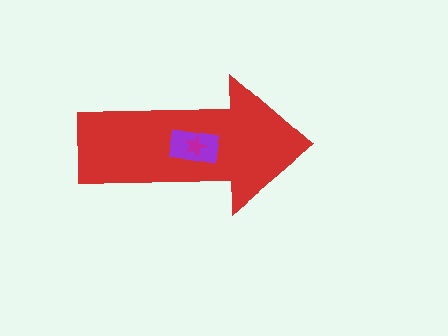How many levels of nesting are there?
3.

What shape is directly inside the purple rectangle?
The magenta star.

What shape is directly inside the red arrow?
The purple rectangle.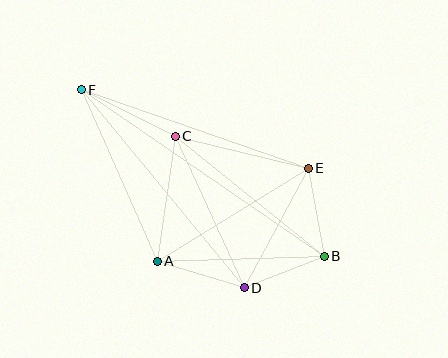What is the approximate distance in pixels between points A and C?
The distance between A and C is approximately 126 pixels.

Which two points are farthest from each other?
Points B and F are farthest from each other.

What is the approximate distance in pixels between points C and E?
The distance between C and E is approximately 136 pixels.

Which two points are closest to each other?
Points B and D are closest to each other.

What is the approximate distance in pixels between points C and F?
The distance between C and F is approximately 105 pixels.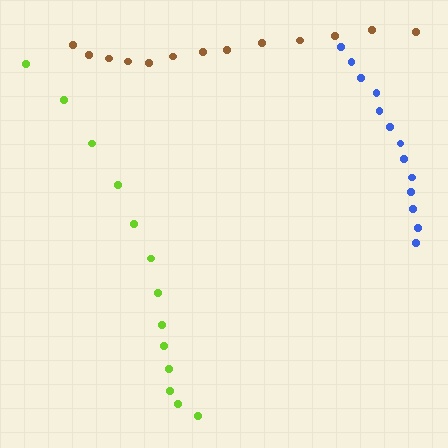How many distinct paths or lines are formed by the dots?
There are 3 distinct paths.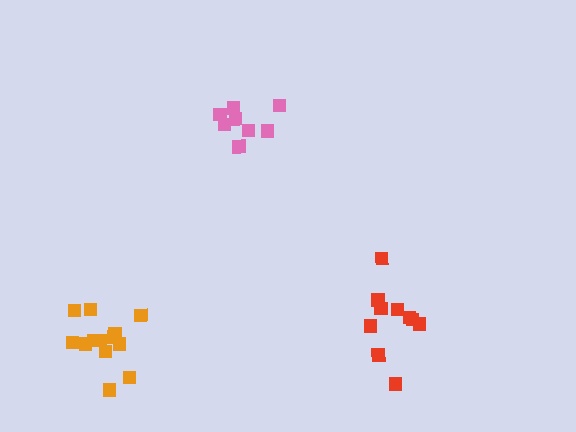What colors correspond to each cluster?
The clusters are colored: red, pink, orange.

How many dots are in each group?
Group 1: 10 dots, Group 2: 8 dots, Group 3: 13 dots (31 total).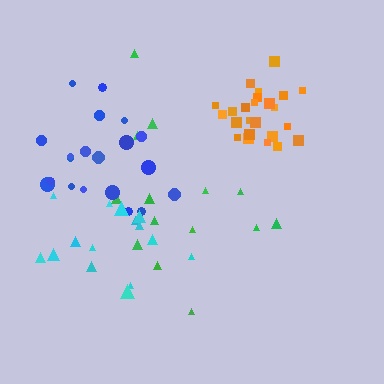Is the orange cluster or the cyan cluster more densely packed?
Orange.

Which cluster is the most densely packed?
Orange.